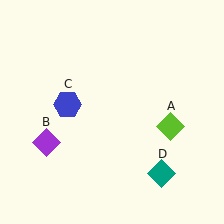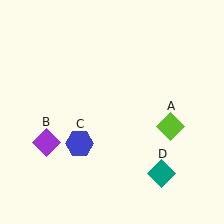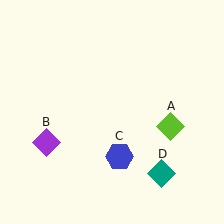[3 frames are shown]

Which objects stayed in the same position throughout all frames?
Lime diamond (object A) and purple diamond (object B) and teal diamond (object D) remained stationary.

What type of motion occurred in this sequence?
The blue hexagon (object C) rotated counterclockwise around the center of the scene.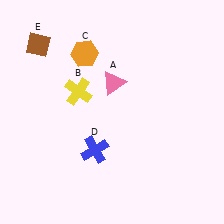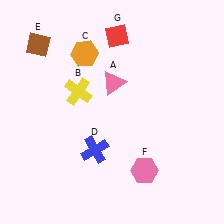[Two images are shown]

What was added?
A pink hexagon (F), a red diamond (G) were added in Image 2.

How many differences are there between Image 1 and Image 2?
There are 2 differences between the two images.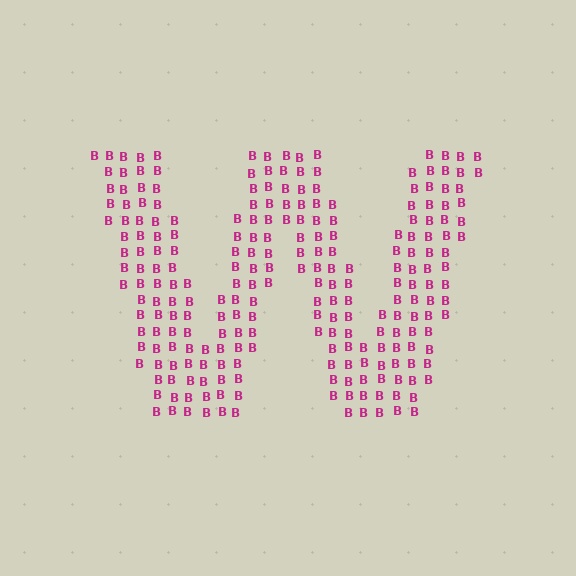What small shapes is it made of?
It is made of small letter B's.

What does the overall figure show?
The overall figure shows the letter W.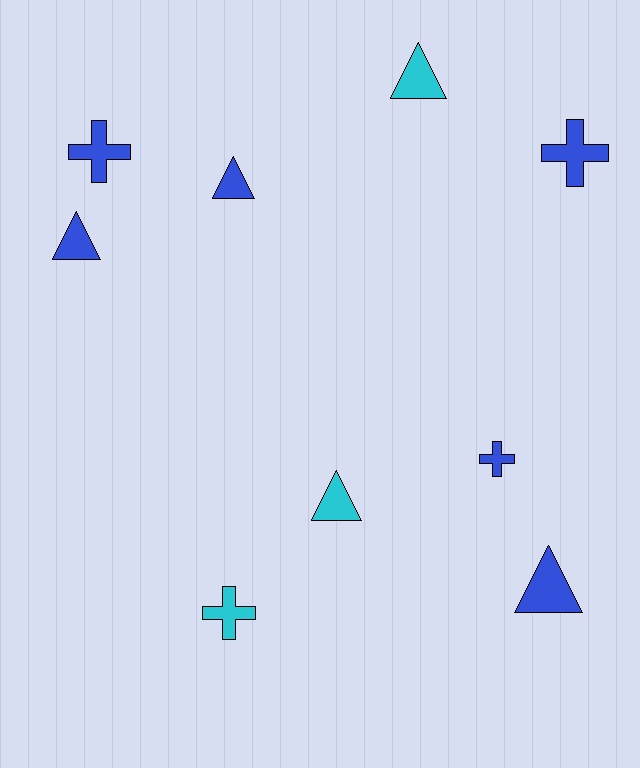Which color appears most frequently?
Blue, with 6 objects.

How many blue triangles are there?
There are 3 blue triangles.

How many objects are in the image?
There are 9 objects.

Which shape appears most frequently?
Triangle, with 5 objects.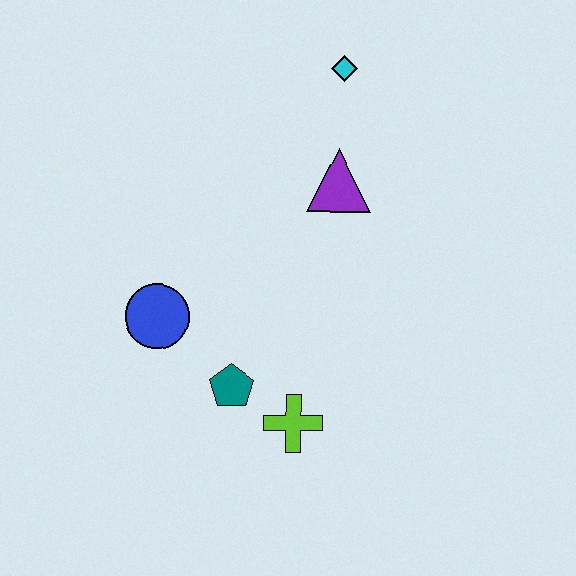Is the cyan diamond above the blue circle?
Yes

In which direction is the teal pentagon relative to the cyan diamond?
The teal pentagon is below the cyan diamond.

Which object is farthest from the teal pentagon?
The cyan diamond is farthest from the teal pentagon.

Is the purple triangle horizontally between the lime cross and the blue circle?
No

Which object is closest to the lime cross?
The teal pentagon is closest to the lime cross.